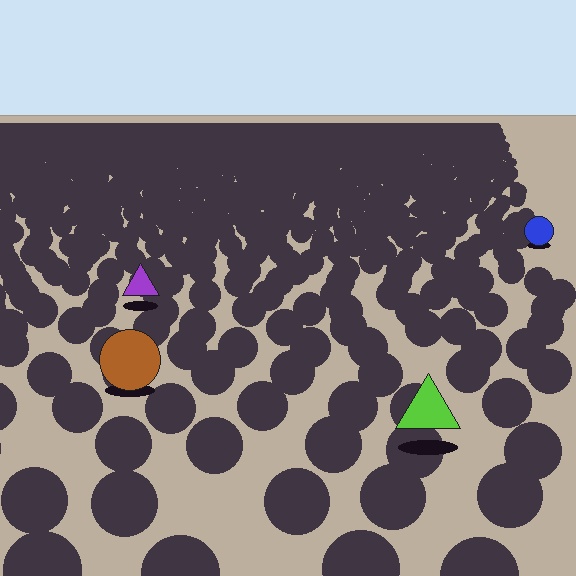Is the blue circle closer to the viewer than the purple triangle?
No. The purple triangle is closer — you can tell from the texture gradient: the ground texture is coarser near it.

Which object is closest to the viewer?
The lime triangle is closest. The texture marks near it are larger and more spread out.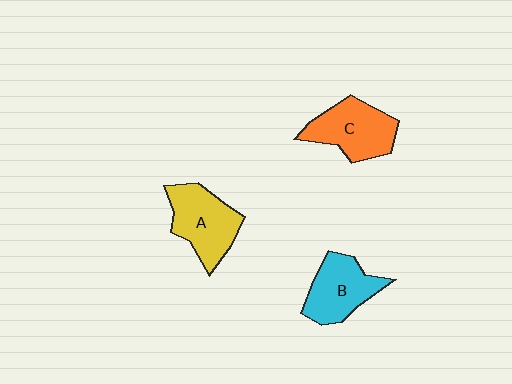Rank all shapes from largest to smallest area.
From largest to smallest: A (yellow), C (orange), B (cyan).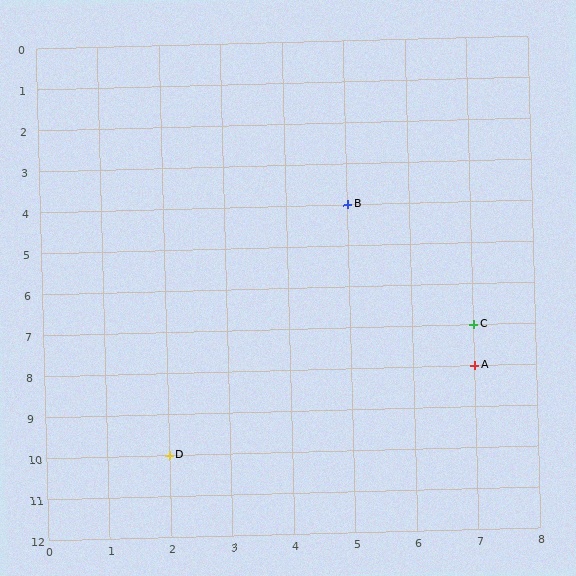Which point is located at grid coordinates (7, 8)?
Point A is at (7, 8).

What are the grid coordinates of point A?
Point A is at grid coordinates (7, 8).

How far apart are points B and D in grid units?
Points B and D are 3 columns and 6 rows apart (about 6.7 grid units diagonally).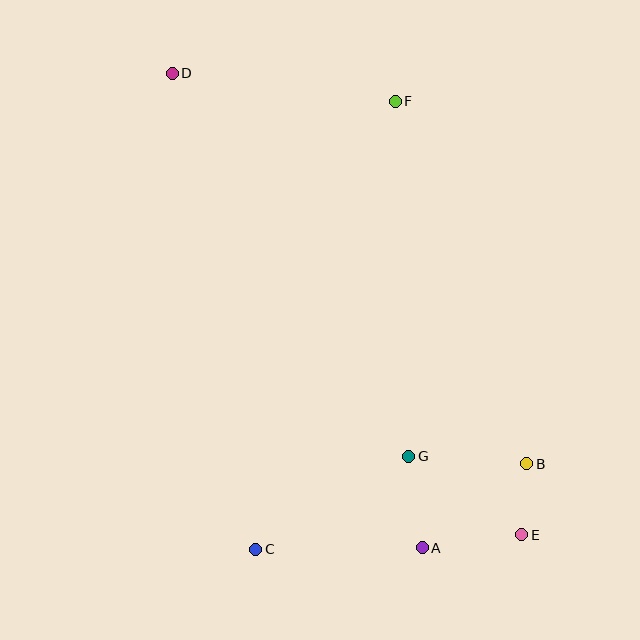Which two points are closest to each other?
Points B and E are closest to each other.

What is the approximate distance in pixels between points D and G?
The distance between D and G is approximately 450 pixels.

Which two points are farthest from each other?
Points D and E are farthest from each other.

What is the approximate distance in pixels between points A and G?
The distance between A and G is approximately 93 pixels.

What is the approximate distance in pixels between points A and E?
The distance between A and E is approximately 100 pixels.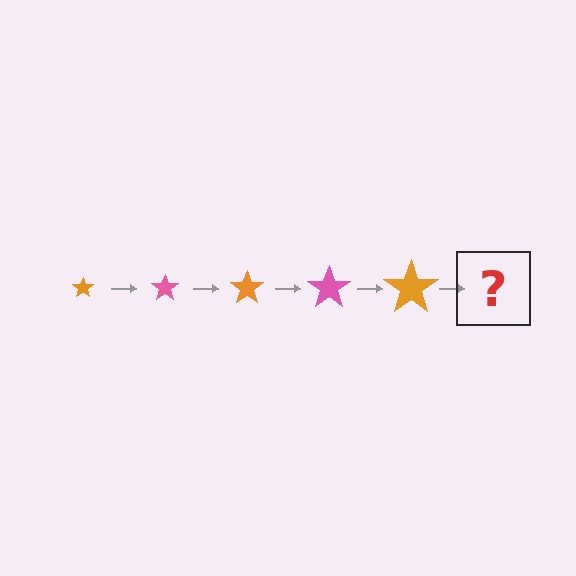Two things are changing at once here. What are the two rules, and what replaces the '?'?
The two rules are that the star grows larger each step and the color cycles through orange and pink. The '?' should be a pink star, larger than the previous one.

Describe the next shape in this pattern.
It should be a pink star, larger than the previous one.